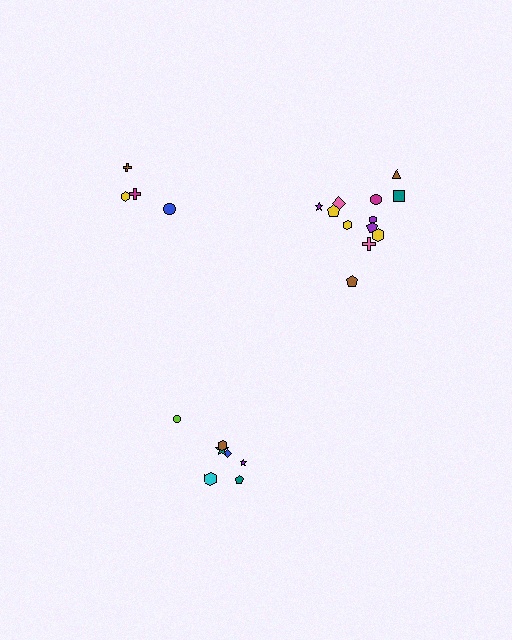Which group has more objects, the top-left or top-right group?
The top-right group.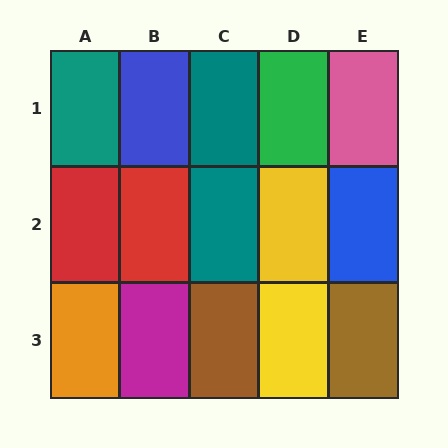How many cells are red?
2 cells are red.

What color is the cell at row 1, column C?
Teal.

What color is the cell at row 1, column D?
Green.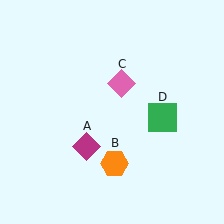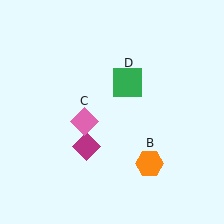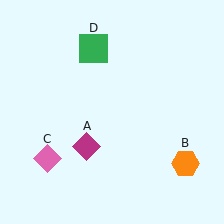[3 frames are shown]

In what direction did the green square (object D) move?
The green square (object D) moved up and to the left.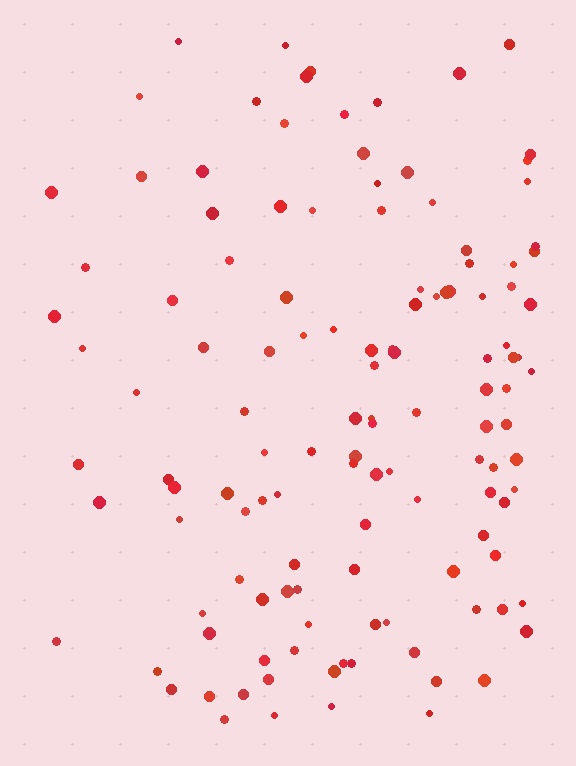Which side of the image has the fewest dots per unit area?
The left.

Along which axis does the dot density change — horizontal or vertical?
Horizontal.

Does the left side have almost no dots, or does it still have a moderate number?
Still a moderate number, just noticeably fewer than the right.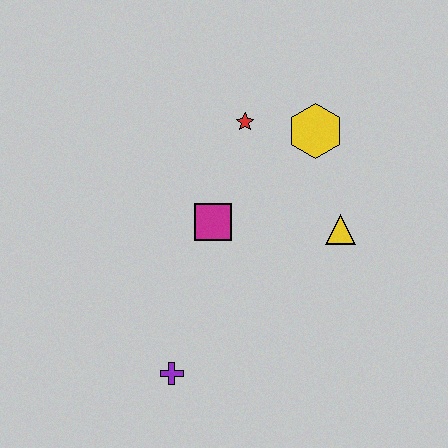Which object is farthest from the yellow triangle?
The purple cross is farthest from the yellow triangle.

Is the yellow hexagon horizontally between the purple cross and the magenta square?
No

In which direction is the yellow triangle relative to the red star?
The yellow triangle is below the red star.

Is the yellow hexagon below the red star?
Yes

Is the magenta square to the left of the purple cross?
No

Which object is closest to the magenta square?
The red star is closest to the magenta square.